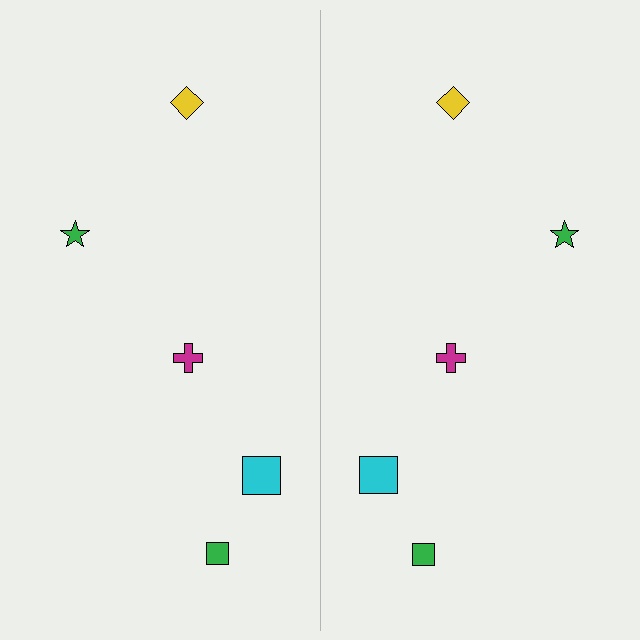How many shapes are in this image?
There are 10 shapes in this image.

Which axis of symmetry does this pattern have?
The pattern has a vertical axis of symmetry running through the center of the image.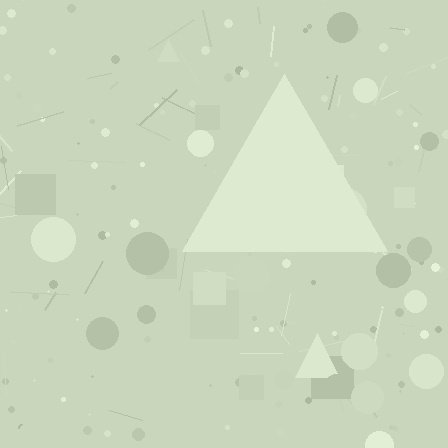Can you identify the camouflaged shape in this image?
The camouflaged shape is a triangle.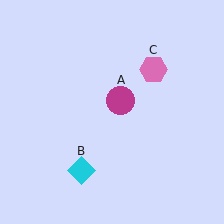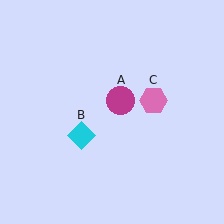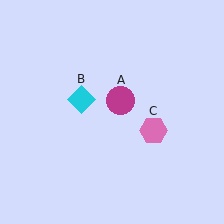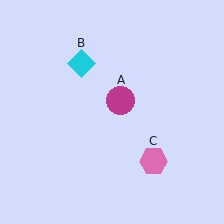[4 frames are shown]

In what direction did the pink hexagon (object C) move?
The pink hexagon (object C) moved down.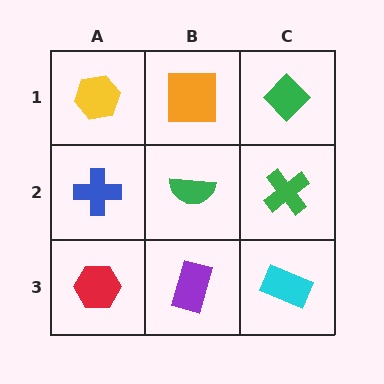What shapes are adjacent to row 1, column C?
A green cross (row 2, column C), an orange square (row 1, column B).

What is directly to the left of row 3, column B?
A red hexagon.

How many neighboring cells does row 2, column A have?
3.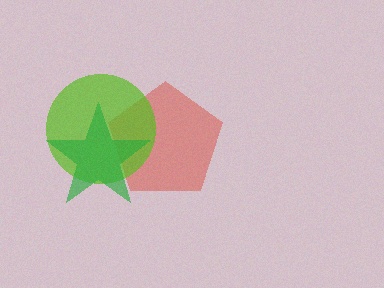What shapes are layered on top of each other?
The layered shapes are: a red pentagon, a lime circle, a green star.